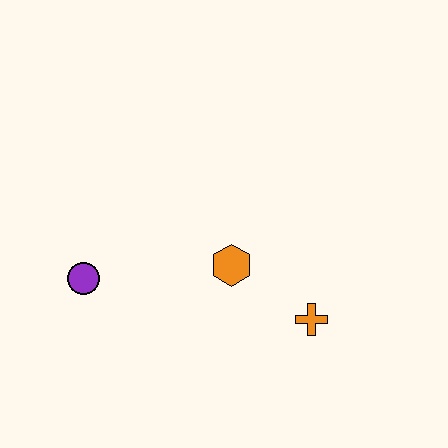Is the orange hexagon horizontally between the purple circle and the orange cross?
Yes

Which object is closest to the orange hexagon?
The orange cross is closest to the orange hexagon.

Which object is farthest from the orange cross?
The purple circle is farthest from the orange cross.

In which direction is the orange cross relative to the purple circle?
The orange cross is to the right of the purple circle.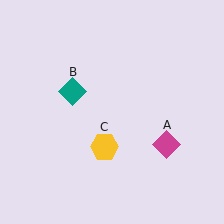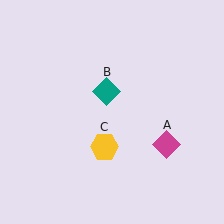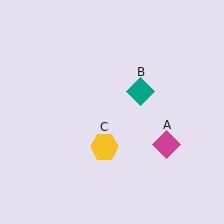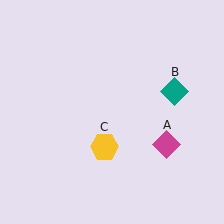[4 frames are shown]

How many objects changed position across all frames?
1 object changed position: teal diamond (object B).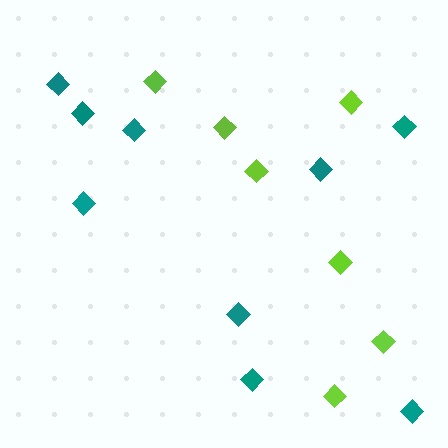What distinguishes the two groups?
There are 2 groups: one group of teal diamonds (9) and one group of lime diamonds (7).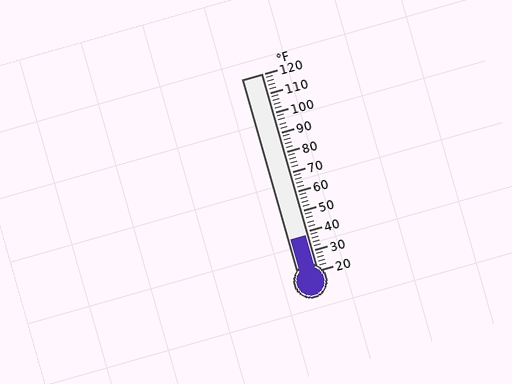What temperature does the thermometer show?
The thermometer shows approximately 38°F.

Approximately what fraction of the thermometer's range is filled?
The thermometer is filled to approximately 20% of its range.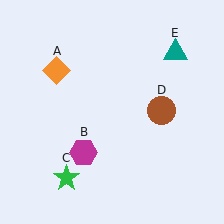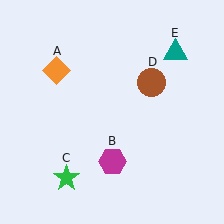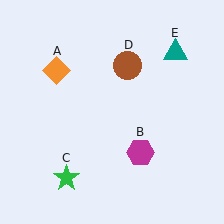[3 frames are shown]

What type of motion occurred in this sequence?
The magenta hexagon (object B), brown circle (object D) rotated counterclockwise around the center of the scene.